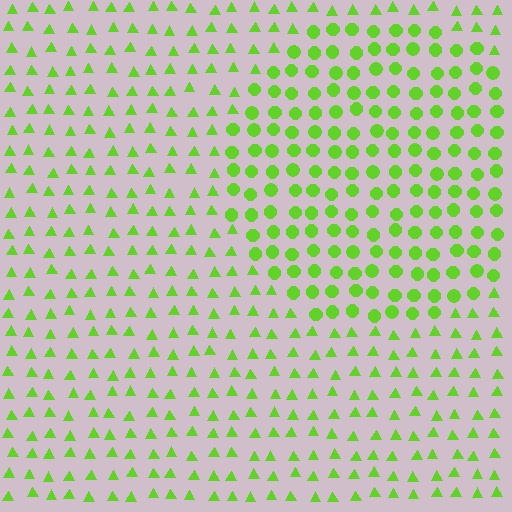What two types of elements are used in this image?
The image uses circles inside the circle region and triangles outside it.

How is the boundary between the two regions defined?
The boundary is defined by a change in element shape: circles inside vs. triangles outside. All elements share the same color and spacing.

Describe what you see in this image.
The image is filled with small lime elements arranged in a uniform grid. A circle-shaped region contains circles, while the surrounding area contains triangles. The boundary is defined purely by the change in element shape.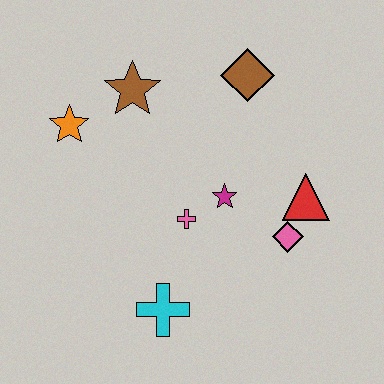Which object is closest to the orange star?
The brown star is closest to the orange star.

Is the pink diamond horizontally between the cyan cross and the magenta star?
No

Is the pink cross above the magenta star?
No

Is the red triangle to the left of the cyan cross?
No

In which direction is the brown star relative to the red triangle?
The brown star is to the left of the red triangle.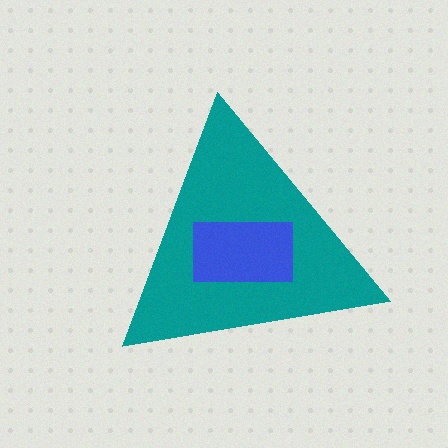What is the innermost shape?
The blue rectangle.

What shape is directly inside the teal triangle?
The blue rectangle.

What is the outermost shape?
The teal triangle.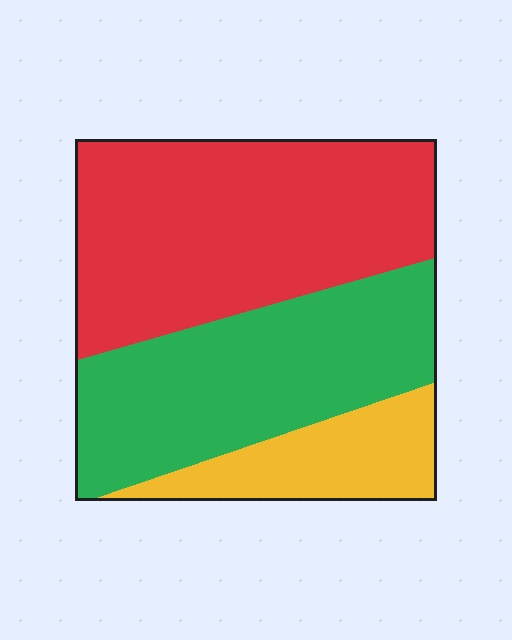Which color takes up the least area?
Yellow, at roughly 15%.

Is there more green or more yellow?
Green.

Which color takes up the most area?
Red, at roughly 45%.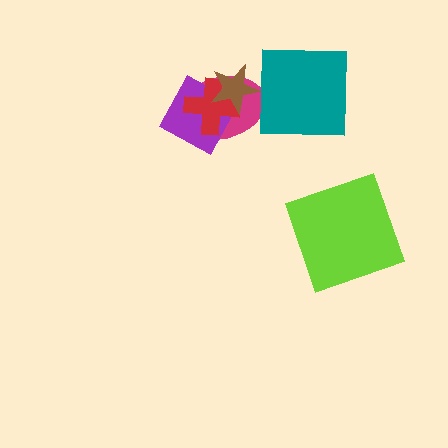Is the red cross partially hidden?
Yes, it is partially covered by another shape.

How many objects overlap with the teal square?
0 objects overlap with the teal square.